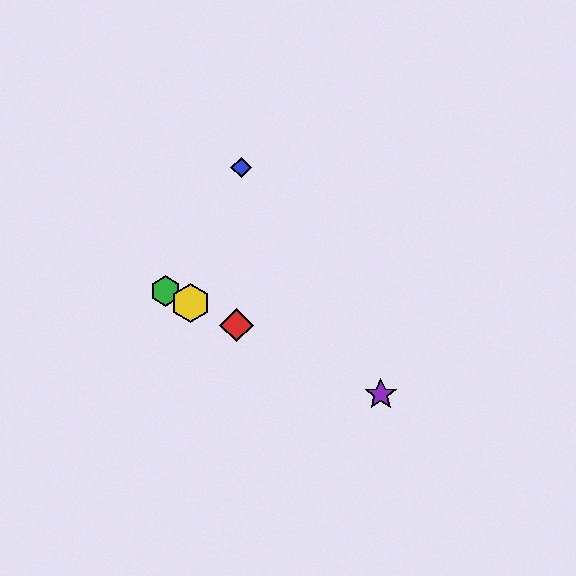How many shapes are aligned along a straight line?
4 shapes (the red diamond, the green hexagon, the yellow hexagon, the purple star) are aligned along a straight line.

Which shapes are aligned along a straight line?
The red diamond, the green hexagon, the yellow hexagon, the purple star are aligned along a straight line.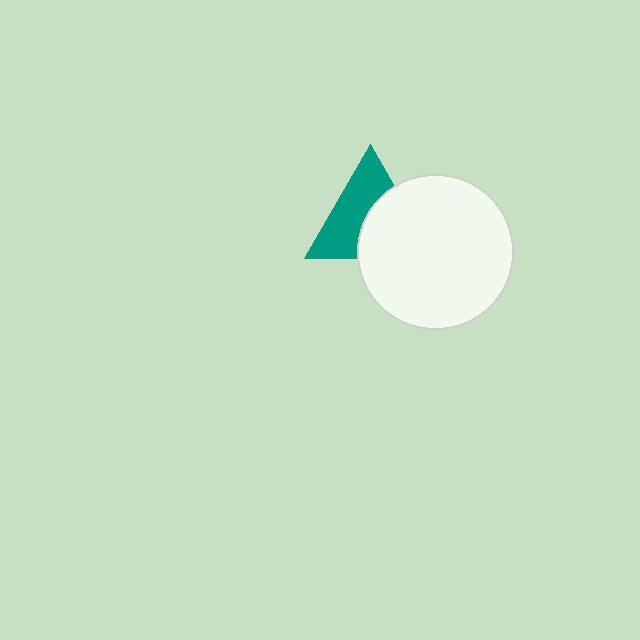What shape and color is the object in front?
The object in front is a white circle.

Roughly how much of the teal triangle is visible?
About half of it is visible (roughly 54%).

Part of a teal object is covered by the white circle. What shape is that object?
It is a triangle.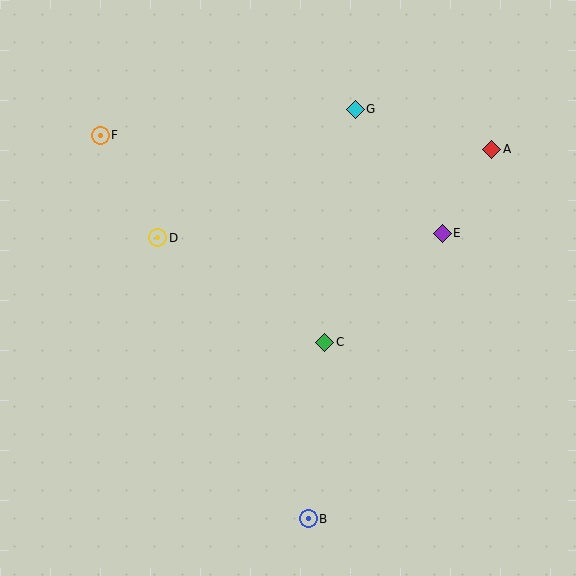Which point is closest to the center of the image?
Point C at (325, 342) is closest to the center.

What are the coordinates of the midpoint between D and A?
The midpoint between D and A is at (325, 194).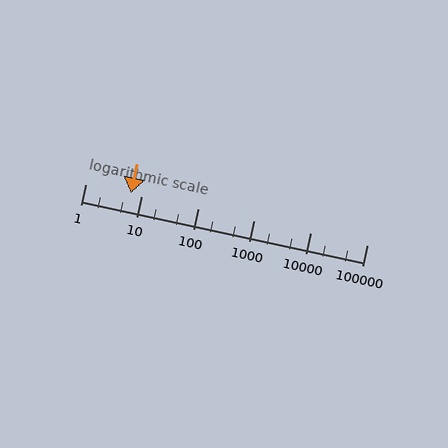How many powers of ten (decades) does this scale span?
The scale spans 5 decades, from 1 to 100000.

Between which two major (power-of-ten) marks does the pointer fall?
The pointer is between 1 and 10.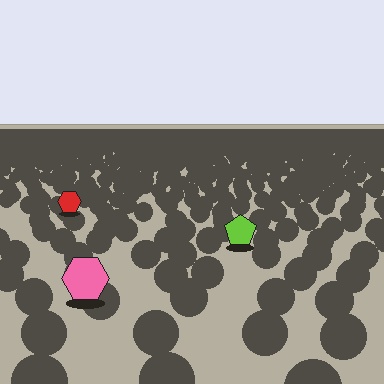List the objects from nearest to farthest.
From nearest to farthest: the pink hexagon, the lime pentagon, the red hexagon.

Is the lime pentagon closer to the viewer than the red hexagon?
Yes. The lime pentagon is closer — you can tell from the texture gradient: the ground texture is coarser near it.